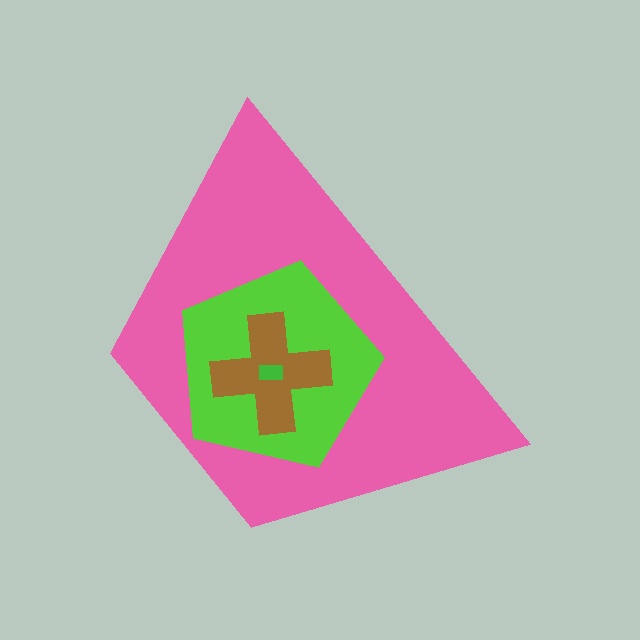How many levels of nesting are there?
4.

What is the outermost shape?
The pink trapezoid.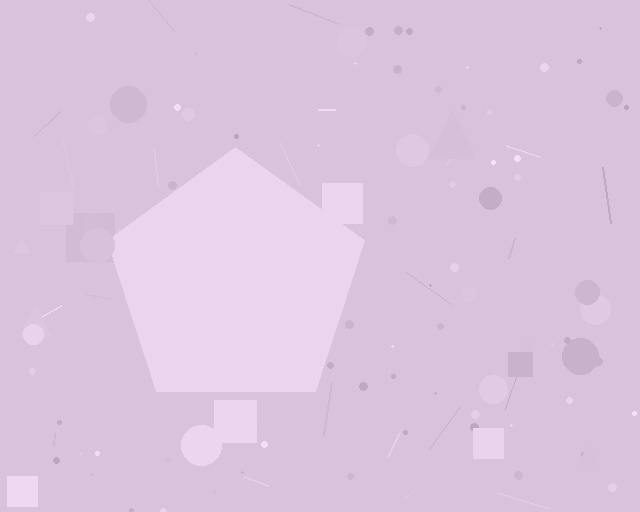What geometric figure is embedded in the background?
A pentagon is embedded in the background.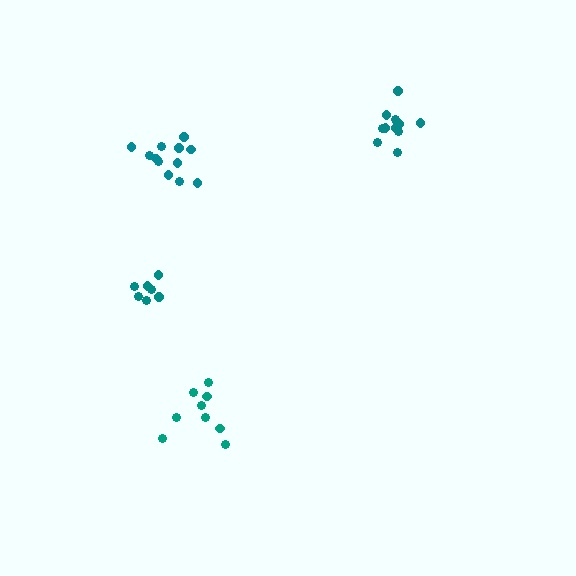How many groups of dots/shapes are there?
There are 4 groups.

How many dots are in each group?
Group 1: 12 dots, Group 2: 9 dots, Group 3: 12 dots, Group 4: 7 dots (40 total).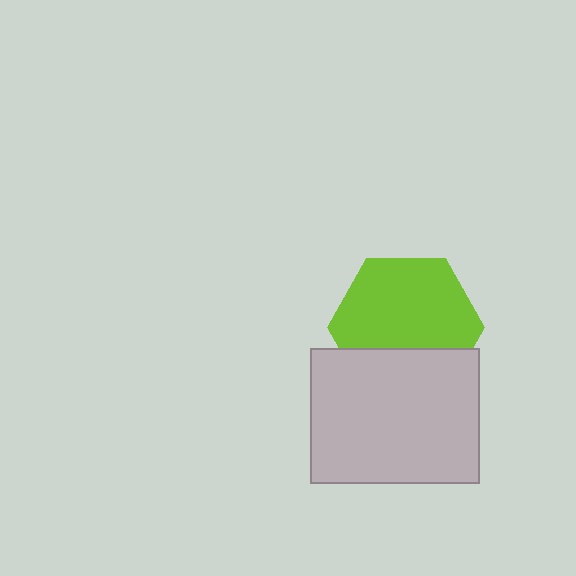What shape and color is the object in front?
The object in front is a light gray rectangle.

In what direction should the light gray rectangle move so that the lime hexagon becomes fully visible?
The light gray rectangle should move down. That is the shortest direction to clear the overlap and leave the lime hexagon fully visible.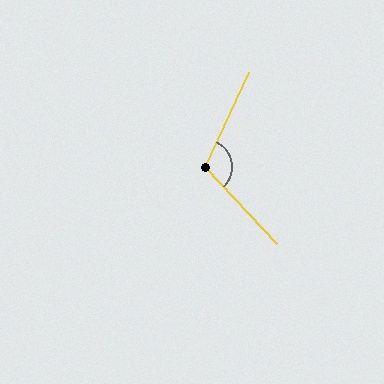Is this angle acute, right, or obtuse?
It is obtuse.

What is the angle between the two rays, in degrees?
Approximately 112 degrees.